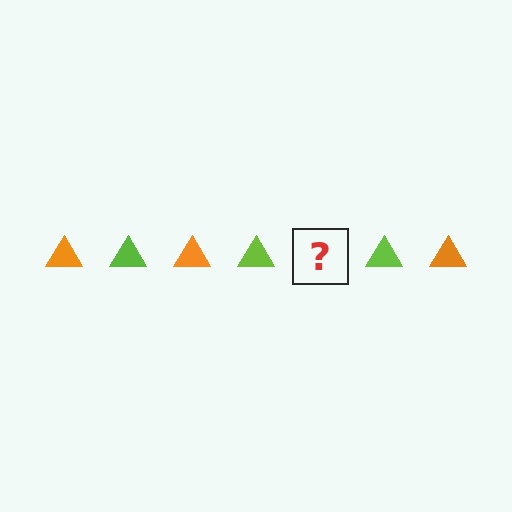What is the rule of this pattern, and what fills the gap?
The rule is that the pattern cycles through orange, lime triangles. The gap should be filled with an orange triangle.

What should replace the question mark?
The question mark should be replaced with an orange triangle.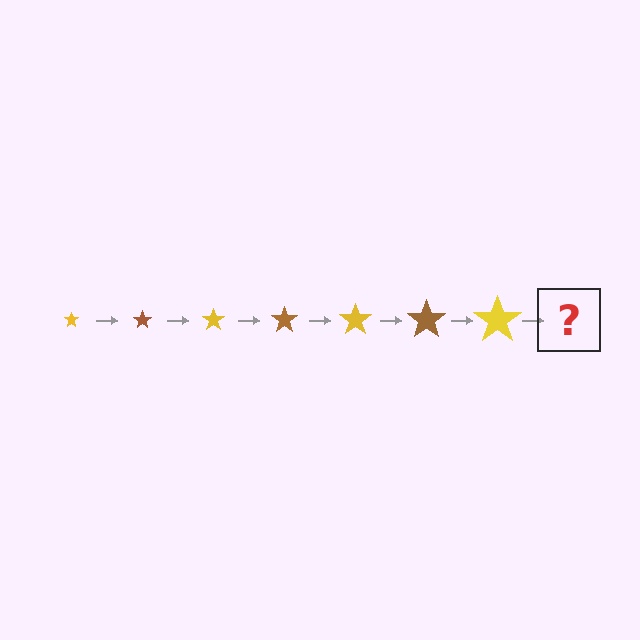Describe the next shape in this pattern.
It should be a brown star, larger than the previous one.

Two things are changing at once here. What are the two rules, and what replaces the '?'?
The two rules are that the star grows larger each step and the color cycles through yellow and brown. The '?' should be a brown star, larger than the previous one.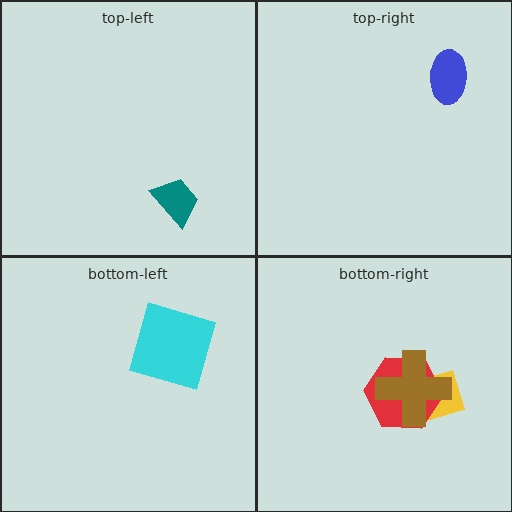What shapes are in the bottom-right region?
The yellow diamond, the red hexagon, the brown cross.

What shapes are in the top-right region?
The blue ellipse.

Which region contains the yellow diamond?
The bottom-right region.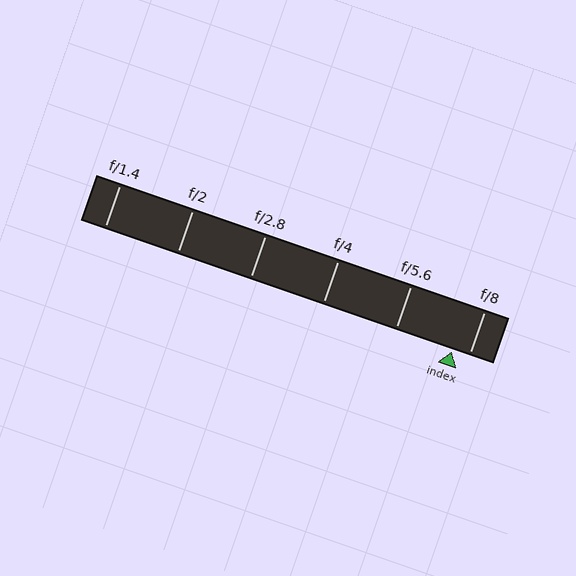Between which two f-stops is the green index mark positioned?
The index mark is between f/5.6 and f/8.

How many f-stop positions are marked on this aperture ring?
There are 6 f-stop positions marked.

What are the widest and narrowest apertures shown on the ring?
The widest aperture shown is f/1.4 and the narrowest is f/8.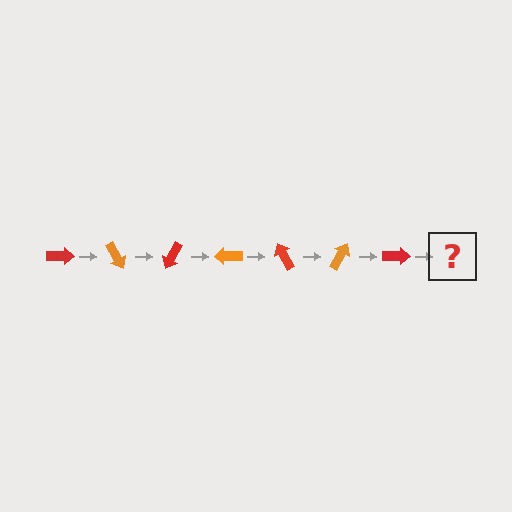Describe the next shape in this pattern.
It should be an orange arrow, rotated 420 degrees from the start.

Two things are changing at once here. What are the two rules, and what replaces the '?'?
The two rules are that it rotates 60 degrees each step and the color cycles through red and orange. The '?' should be an orange arrow, rotated 420 degrees from the start.